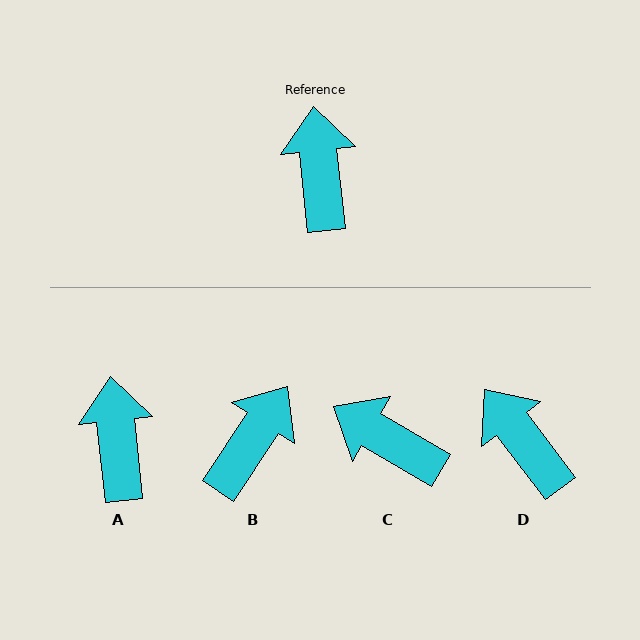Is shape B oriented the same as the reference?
No, it is off by about 40 degrees.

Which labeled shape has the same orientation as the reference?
A.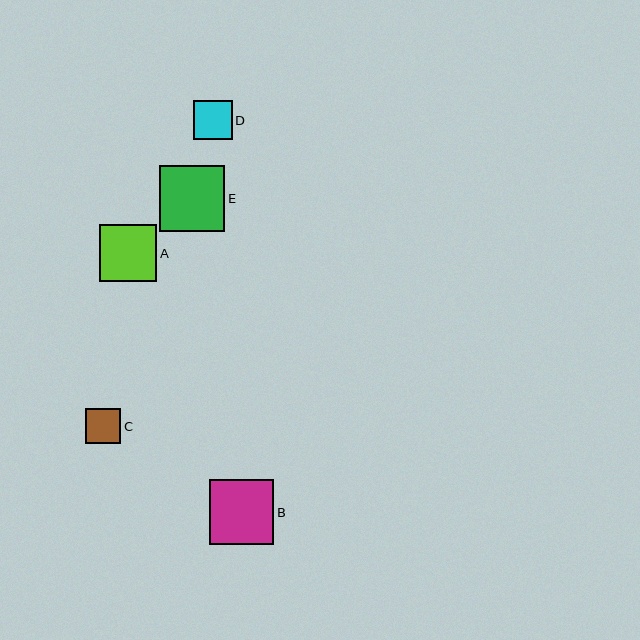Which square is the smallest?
Square C is the smallest with a size of approximately 35 pixels.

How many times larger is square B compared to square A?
Square B is approximately 1.1 times the size of square A.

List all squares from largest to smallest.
From largest to smallest: E, B, A, D, C.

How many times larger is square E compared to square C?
Square E is approximately 1.9 times the size of square C.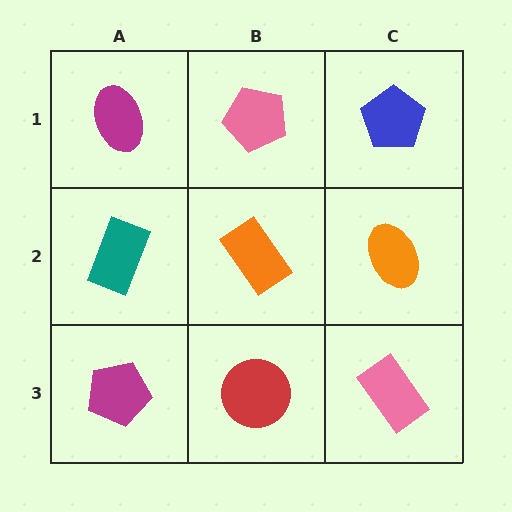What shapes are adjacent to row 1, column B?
An orange rectangle (row 2, column B), a magenta ellipse (row 1, column A), a blue pentagon (row 1, column C).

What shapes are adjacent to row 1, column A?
A teal rectangle (row 2, column A), a pink pentagon (row 1, column B).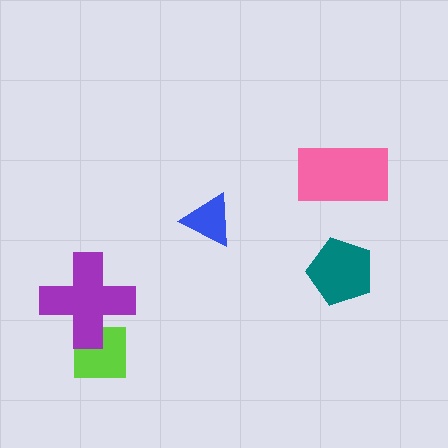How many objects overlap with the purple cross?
1 object overlaps with the purple cross.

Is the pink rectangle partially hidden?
No, no other shape covers it.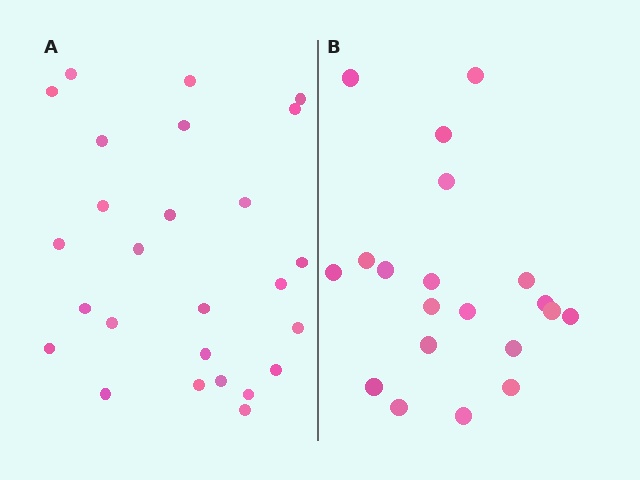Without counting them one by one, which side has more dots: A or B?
Region A (the left region) has more dots.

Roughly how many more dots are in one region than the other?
Region A has about 6 more dots than region B.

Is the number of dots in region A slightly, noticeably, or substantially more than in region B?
Region A has noticeably more, but not dramatically so. The ratio is roughly 1.3 to 1.